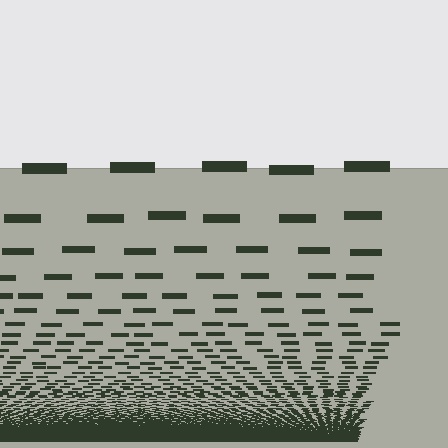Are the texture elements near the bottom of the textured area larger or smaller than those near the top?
Smaller. The gradient is inverted — elements near the bottom are smaller and denser.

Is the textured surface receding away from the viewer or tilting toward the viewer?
The surface appears to tilt toward the viewer. Texture elements get larger and sparser toward the top.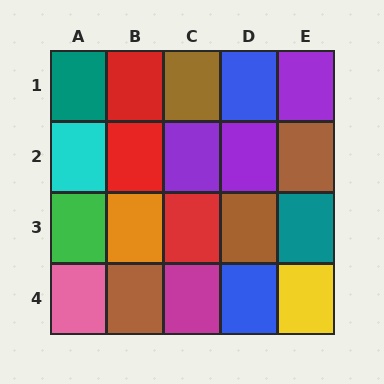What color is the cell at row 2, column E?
Brown.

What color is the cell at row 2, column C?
Purple.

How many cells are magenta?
1 cell is magenta.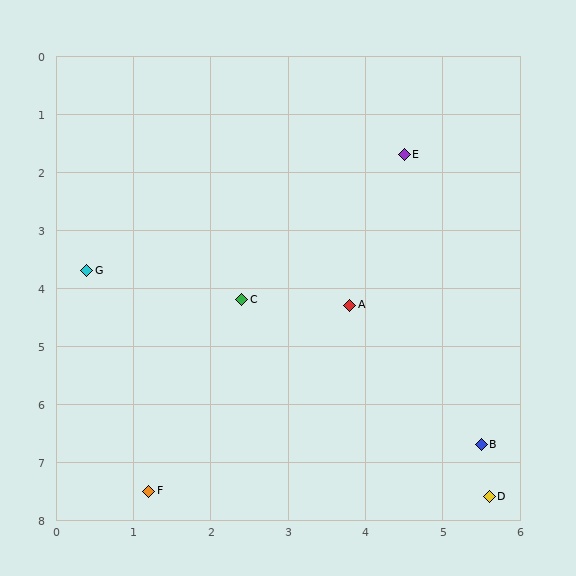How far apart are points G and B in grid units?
Points G and B are about 5.9 grid units apart.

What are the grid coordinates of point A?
Point A is at approximately (3.8, 4.3).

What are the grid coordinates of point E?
Point E is at approximately (4.5, 1.7).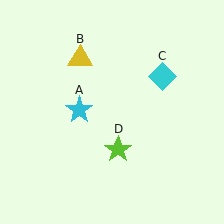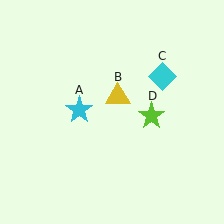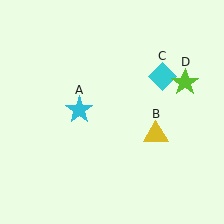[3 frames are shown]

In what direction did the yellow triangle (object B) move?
The yellow triangle (object B) moved down and to the right.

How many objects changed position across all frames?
2 objects changed position: yellow triangle (object B), lime star (object D).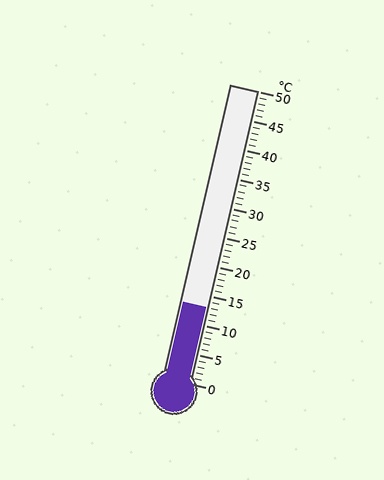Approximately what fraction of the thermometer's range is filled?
The thermometer is filled to approximately 25% of its range.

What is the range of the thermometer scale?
The thermometer scale ranges from 0°C to 50°C.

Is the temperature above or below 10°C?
The temperature is above 10°C.